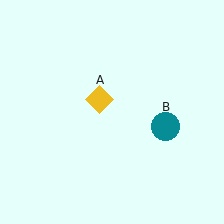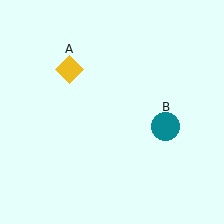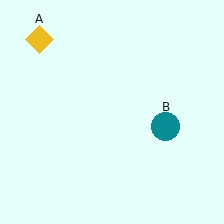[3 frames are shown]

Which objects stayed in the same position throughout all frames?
Teal circle (object B) remained stationary.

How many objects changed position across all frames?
1 object changed position: yellow diamond (object A).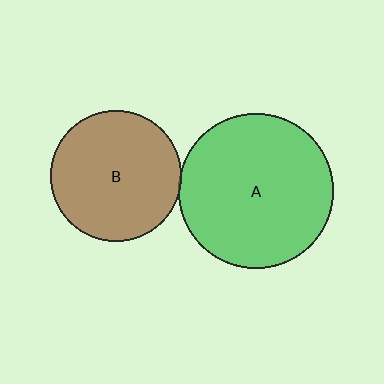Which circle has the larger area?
Circle A (green).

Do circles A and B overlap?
Yes.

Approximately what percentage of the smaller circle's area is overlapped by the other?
Approximately 5%.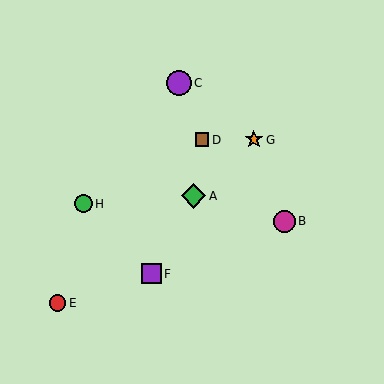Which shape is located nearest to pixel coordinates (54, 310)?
The red circle (labeled E) at (57, 303) is nearest to that location.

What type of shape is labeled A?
Shape A is a green diamond.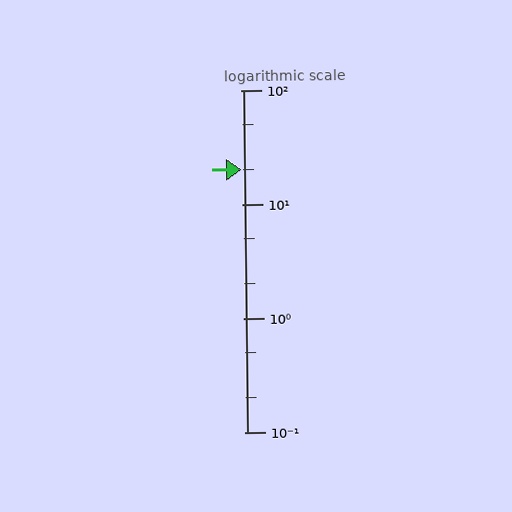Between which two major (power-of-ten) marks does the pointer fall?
The pointer is between 10 and 100.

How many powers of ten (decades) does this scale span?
The scale spans 3 decades, from 0.1 to 100.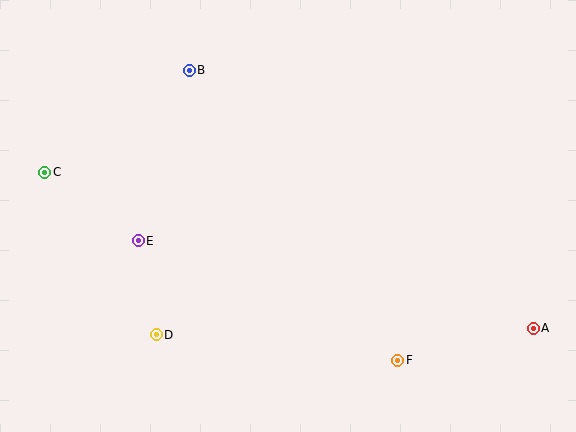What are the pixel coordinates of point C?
Point C is at (45, 172).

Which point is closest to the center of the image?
Point E at (138, 241) is closest to the center.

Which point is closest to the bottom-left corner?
Point D is closest to the bottom-left corner.